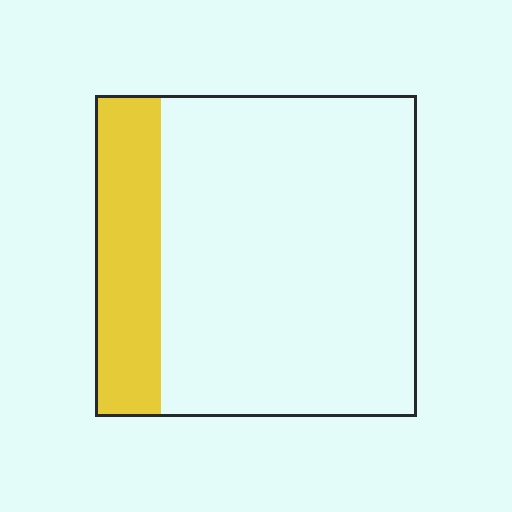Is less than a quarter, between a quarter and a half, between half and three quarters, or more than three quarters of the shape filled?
Less than a quarter.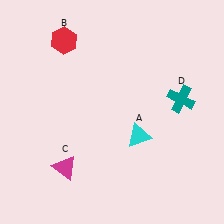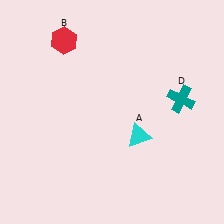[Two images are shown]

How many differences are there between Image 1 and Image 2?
There is 1 difference between the two images.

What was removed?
The magenta triangle (C) was removed in Image 2.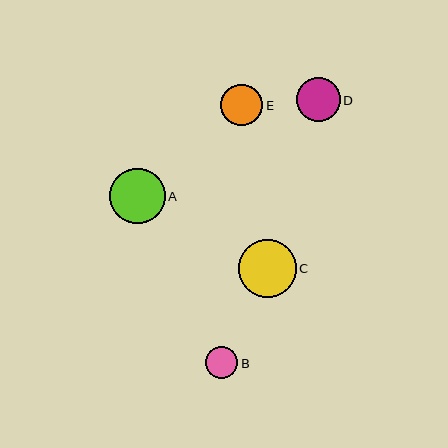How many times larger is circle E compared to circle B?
Circle E is approximately 1.3 times the size of circle B.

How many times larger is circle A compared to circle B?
Circle A is approximately 1.7 times the size of circle B.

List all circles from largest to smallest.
From largest to smallest: C, A, D, E, B.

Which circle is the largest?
Circle C is the largest with a size of approximately 58 pixels.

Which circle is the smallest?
Circle B is the smallest with a size of approximately 32 pixels.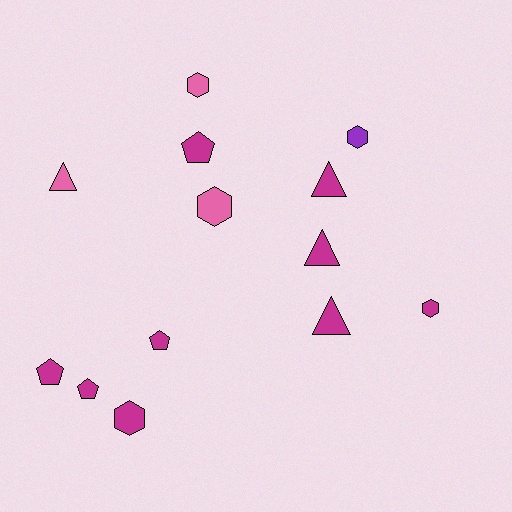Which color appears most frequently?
Magenta, with 9 objects.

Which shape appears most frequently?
Hexagon, with 5 objects.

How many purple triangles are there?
There are no purple triangles.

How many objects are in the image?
There are 13 objects.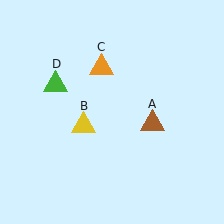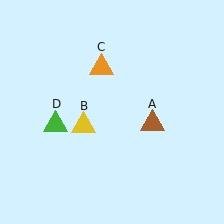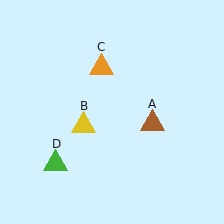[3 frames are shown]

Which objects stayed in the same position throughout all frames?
Brown triangle (object A) and yellow triangle (object B) and orange triangle (object C) remained stationary.